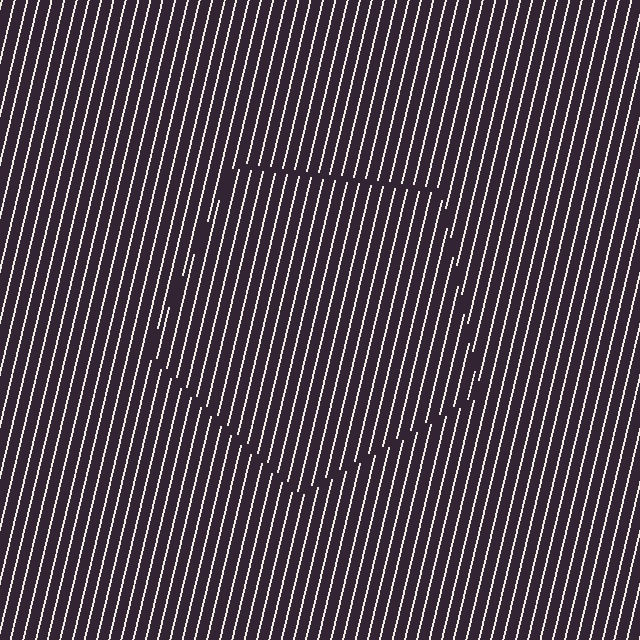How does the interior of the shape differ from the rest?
The interior of the shape contains the same grating, shifted by half a period — the contour is defined by the phase discontinuity where line-ends from the inner and outer gratings abut.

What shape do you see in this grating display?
An illusory pentagon. The interior of the shape contains the same grating, shifted by half a period — the contour is defined by the phase discontinuity where line-ends from the inner and outer gratings abut.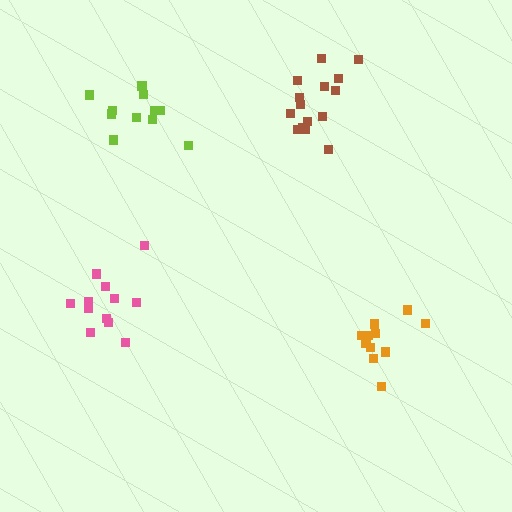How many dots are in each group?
Group 1: 11 dots, Group 2: 11 dots, Group 3: 12 dots, Group 4: 15 dots (49 total).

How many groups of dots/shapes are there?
There are 4 groups.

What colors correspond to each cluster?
The clusters are colored: orange, lime, pink, brown.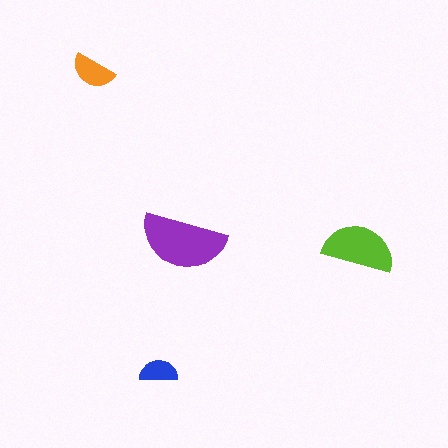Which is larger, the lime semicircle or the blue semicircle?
The lime one.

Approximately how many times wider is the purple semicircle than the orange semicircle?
About 2 times wider.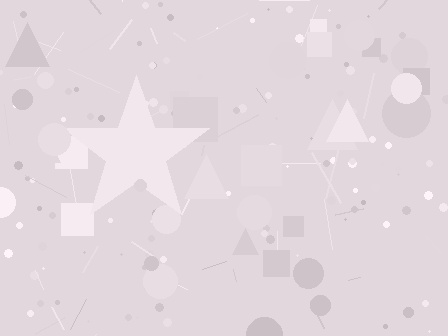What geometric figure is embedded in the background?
A star is embedded in the background.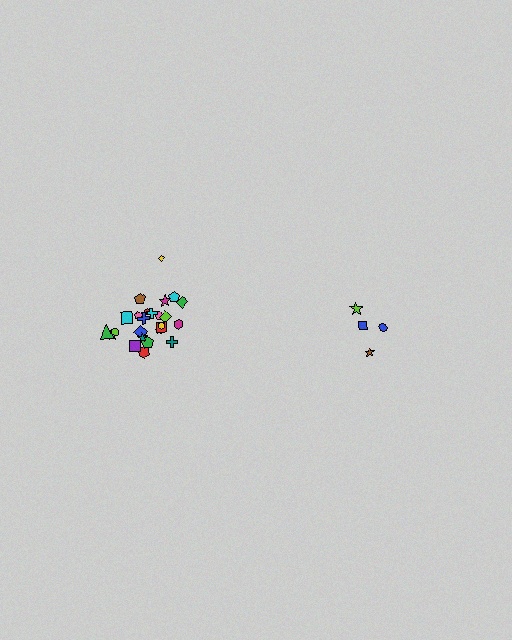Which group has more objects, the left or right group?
The left group.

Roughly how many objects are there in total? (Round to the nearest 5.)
Roughly 30 objects in total.